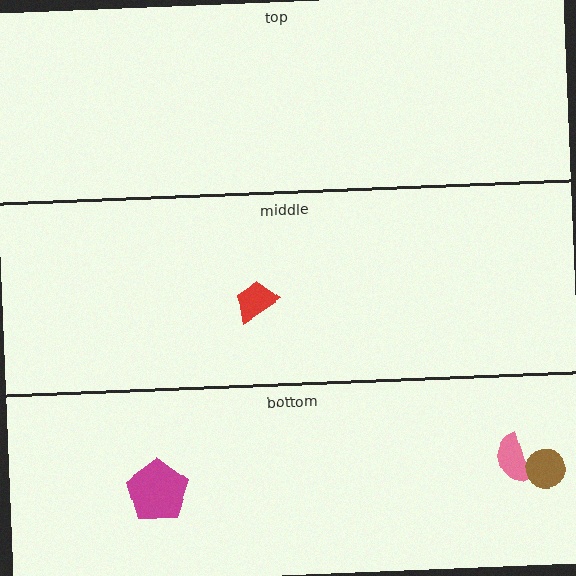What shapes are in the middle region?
The red trapezoid.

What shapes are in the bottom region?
The pink semicircle, the brown circle, the magenta pentagon.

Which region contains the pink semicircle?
The bottom region.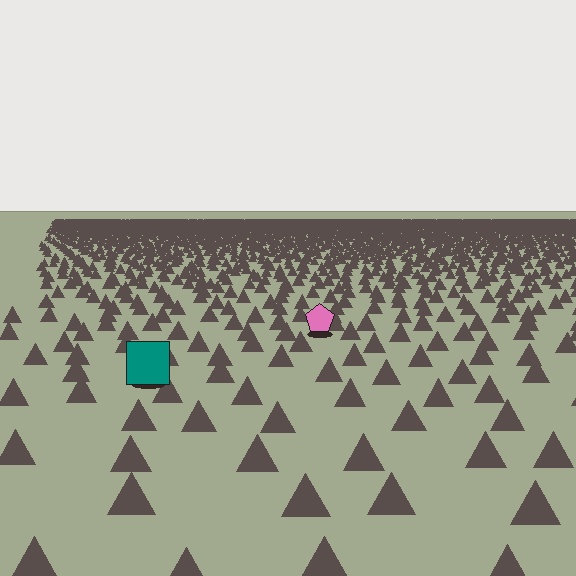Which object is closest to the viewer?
The teal square is closest. The texture marks near it are larger and more spread out.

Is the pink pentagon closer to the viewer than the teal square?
No. The teal square is closer — you can tell from the texture gradient: the ground texture is coarser near it.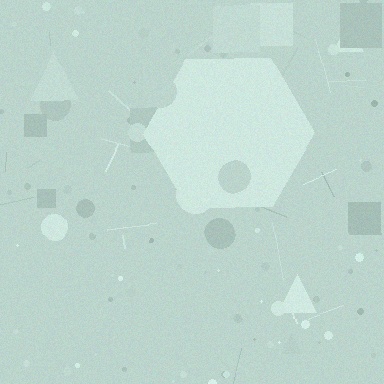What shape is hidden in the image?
A hexagon is hidden in the image.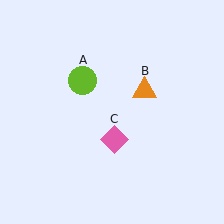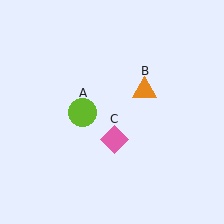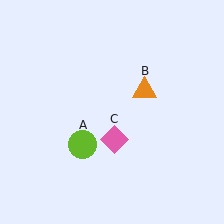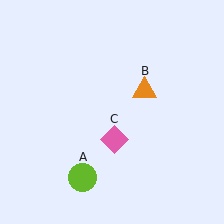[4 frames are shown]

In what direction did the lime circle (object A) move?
The lime circle (object A) moved down.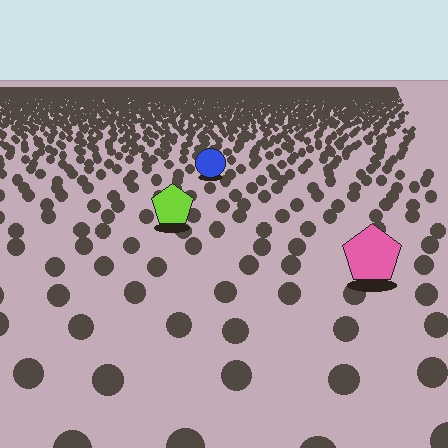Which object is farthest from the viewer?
The blue circle is farthest from the viewer. It appears smaller and the ground texture around it is denser.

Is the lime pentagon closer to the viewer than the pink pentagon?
No. The pink pentagon is closer — you can tell from the texture gradient: the ground texture is coarser near it.